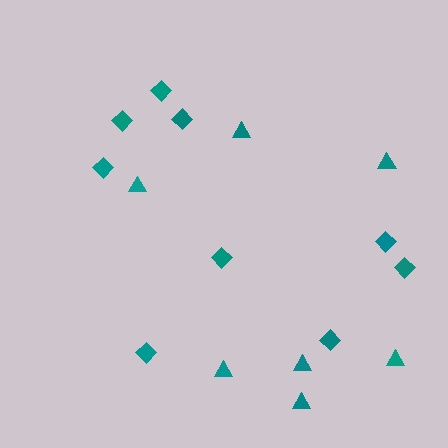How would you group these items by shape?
There are 2 groups: one group of diamonds (9) and one group of triangles (7).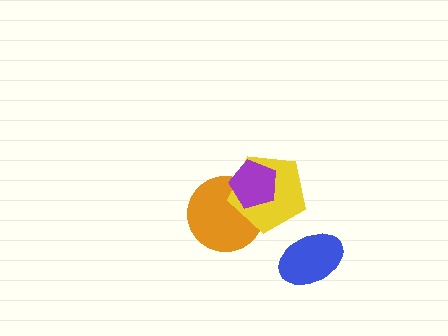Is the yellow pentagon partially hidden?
Yes, it is partially covered by another shape.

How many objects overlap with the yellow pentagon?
2 objects overlap with the yellow pentagon.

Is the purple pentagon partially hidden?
No, no other shape covers it.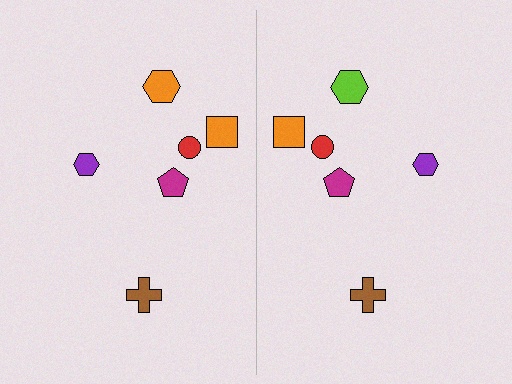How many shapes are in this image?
There are 12 shapes in this image.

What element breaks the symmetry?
The lime hexagon on the right side breaks the symmetry — its mirror counterpart is orange.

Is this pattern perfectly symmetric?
No, the pattern is not perfectly symmetric. The lime hexagon on the right side breaks the symmetry — its mirror counterpart is orange.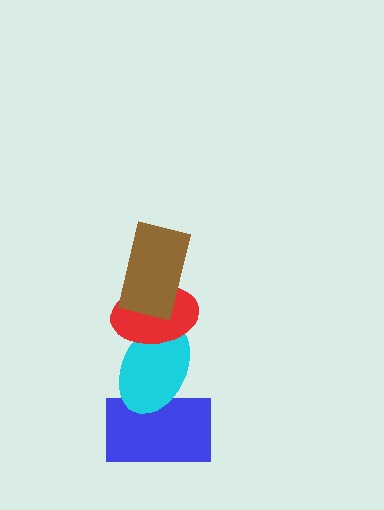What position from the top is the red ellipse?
The red ellipse is 2nd from the top.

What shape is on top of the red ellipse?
The brown rectangle is on top of the red ellipse.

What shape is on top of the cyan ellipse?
The red ellipse is on top of the cyan ellipse.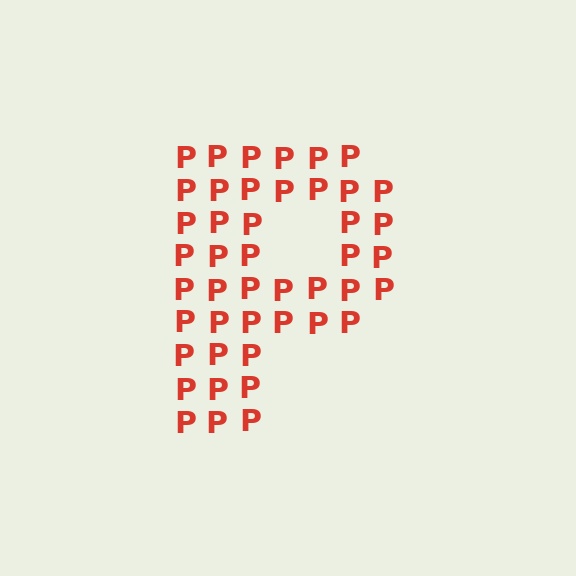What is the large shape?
The large shape is the letter P.